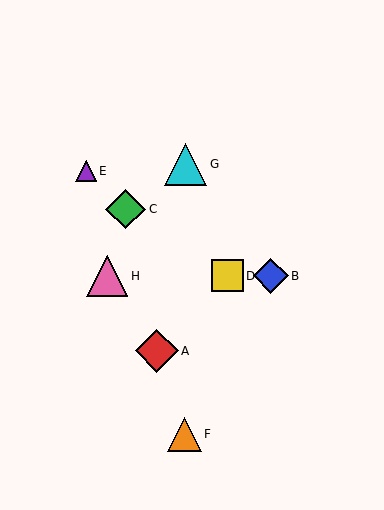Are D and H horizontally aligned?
Yes, both are at y≈276.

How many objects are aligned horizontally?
3 objects (B, D, H) are aligned horizontally.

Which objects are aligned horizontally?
Objects B, D, H are aligned horizontally.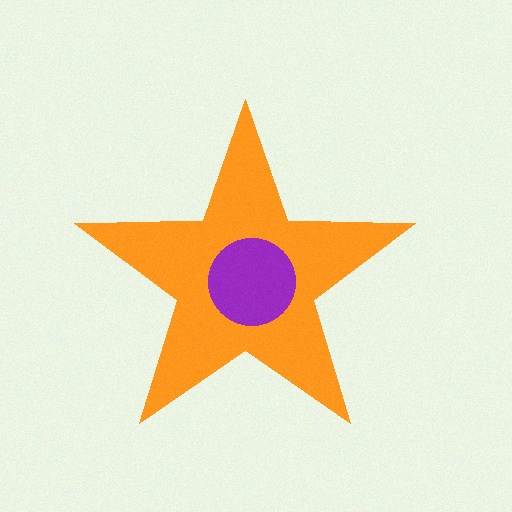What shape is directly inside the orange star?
The purple circle.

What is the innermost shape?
The purple circle.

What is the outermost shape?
The orange star.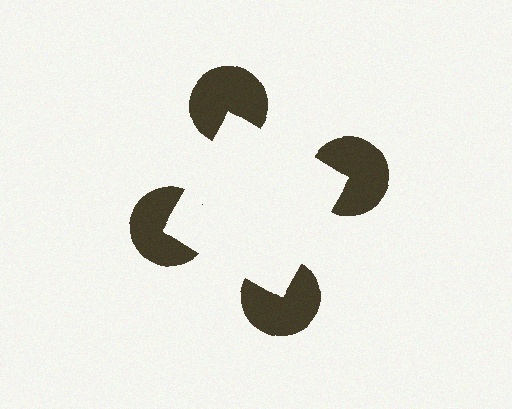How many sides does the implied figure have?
4 sides.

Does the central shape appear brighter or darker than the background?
It typically appears slightly brighter than the background, even though no actual brightness change is drawn.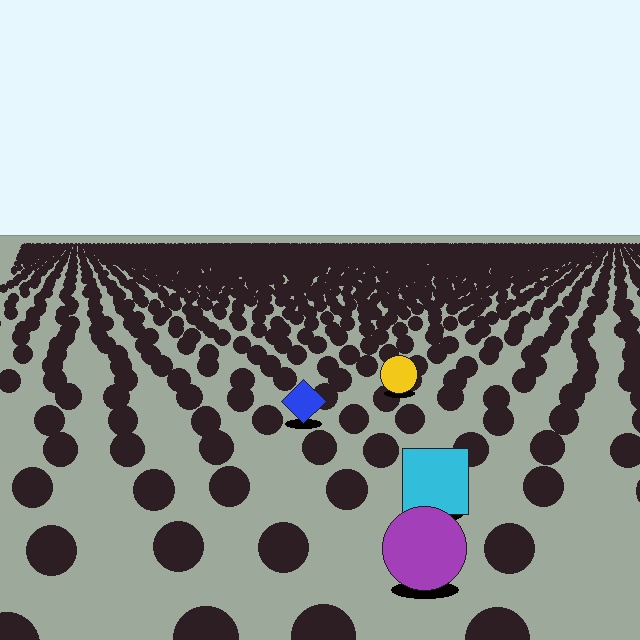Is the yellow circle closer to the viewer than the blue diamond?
No. The blue diamond is closer — you can tell from the texture gradient: the ground texture is coarser near it.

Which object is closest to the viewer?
The purple circle is closest. The texture marks near it are larger and more spread out.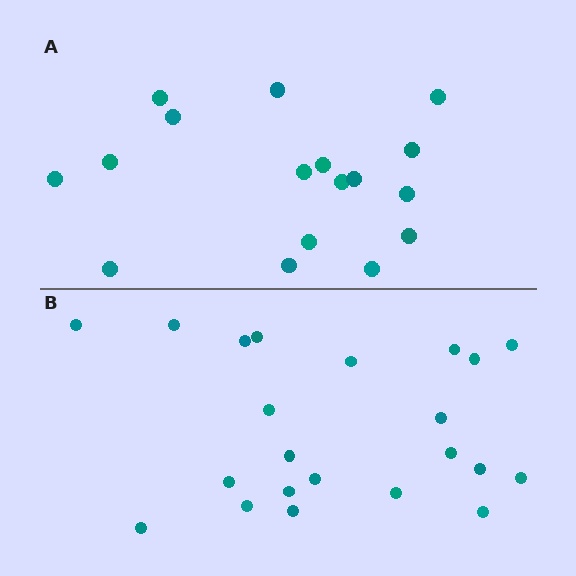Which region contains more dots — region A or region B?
Region B (the bottom region) has more dots.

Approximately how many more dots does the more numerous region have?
Region B has about 5 more dots than region A.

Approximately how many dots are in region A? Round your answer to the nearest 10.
About 20 dots. (The exact count is 17, which rounds to 20.)